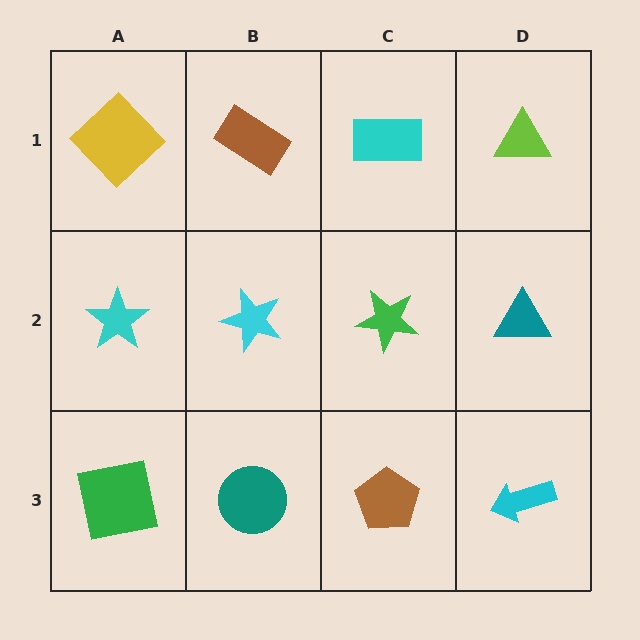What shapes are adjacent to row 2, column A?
A yellow diamond (row 1, column A), a green square (row 3, column A), a cyan star (row 2, column B).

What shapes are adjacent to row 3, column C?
A green star (row 2, column C), a teal circle (row 3, column B), a cyan arrow (row 3, column D).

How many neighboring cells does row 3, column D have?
2.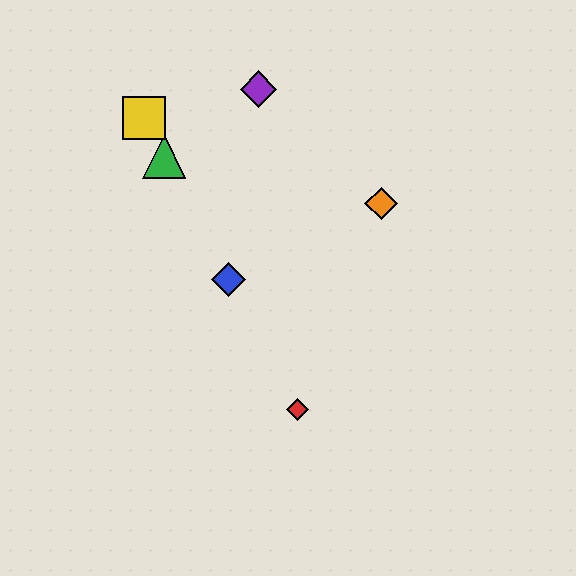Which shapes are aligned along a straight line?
The red diamond, the blue diamond, the green triangle, the yellow square are aligned along a straight line.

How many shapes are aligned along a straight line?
4 shapes (the red diamond, the blue diamond, the green triangle, the yellow square) are aligned along a straight line.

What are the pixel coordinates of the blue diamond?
The blue diamond is at (229, 279).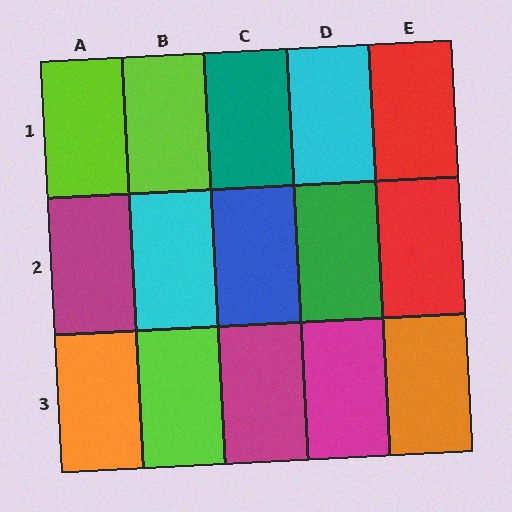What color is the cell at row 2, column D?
Green.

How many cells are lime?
3 cells are lime.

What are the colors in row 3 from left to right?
Orange, lime, magenta, magenta, orange.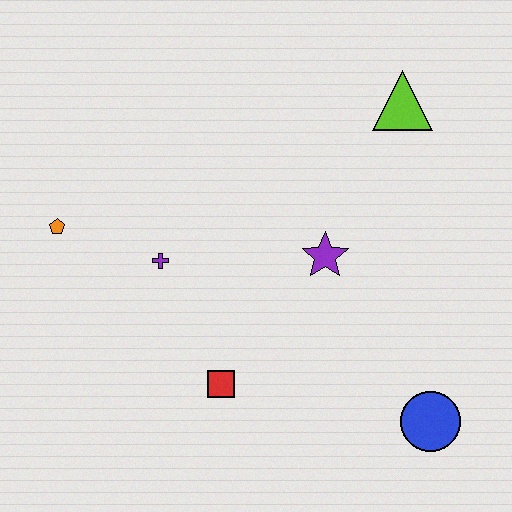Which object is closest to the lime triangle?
The purple star is closest to the lime triangle.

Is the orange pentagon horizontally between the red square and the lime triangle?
No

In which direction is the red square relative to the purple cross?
The red square is below the purple cross.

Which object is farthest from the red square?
The lime triangle is farthest from the red square.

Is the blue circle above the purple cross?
No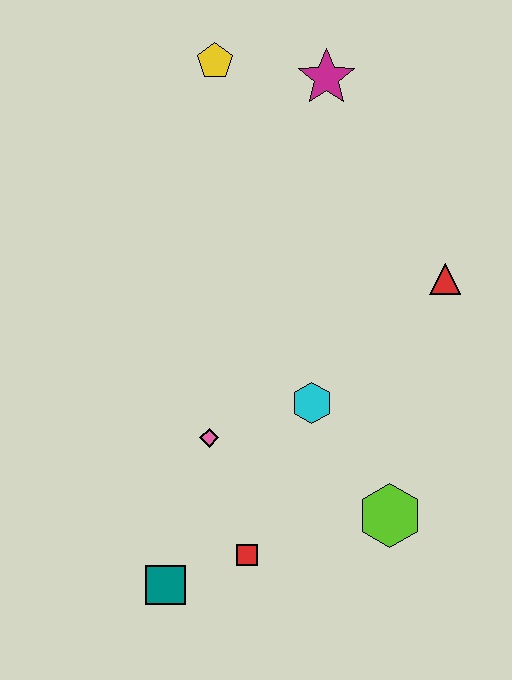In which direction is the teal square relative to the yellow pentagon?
The teal square is below the yellow pentagon.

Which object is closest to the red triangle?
The cyan hexagon is closest to the red triangle.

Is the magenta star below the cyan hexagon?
No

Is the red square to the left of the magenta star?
Yes